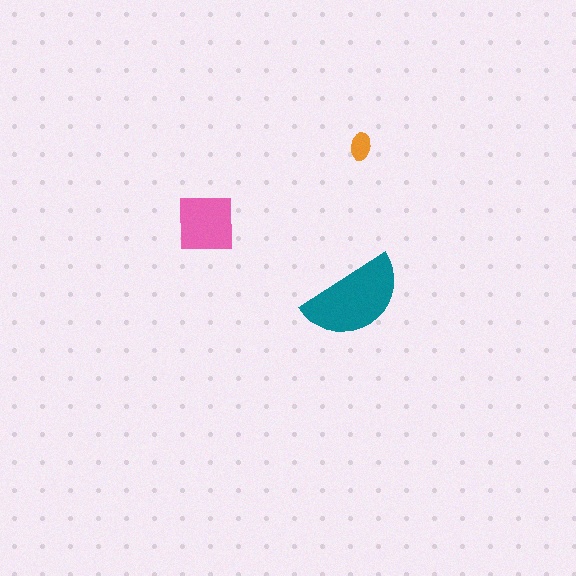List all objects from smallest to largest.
The orange ellipse, the pink square, the teal semicircle.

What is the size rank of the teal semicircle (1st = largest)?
1st.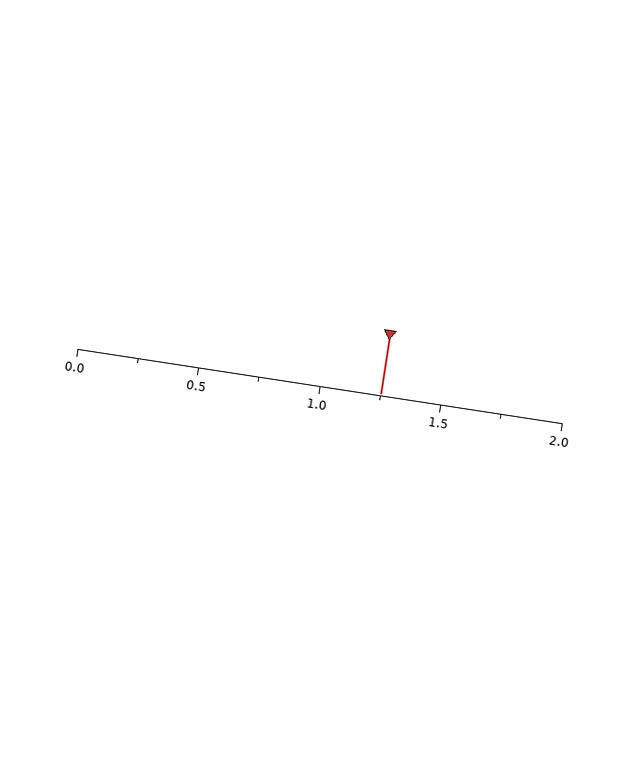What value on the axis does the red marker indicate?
The marker indicates approximately 1.25.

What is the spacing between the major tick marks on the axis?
The major ticks are spaced 0.5 apart.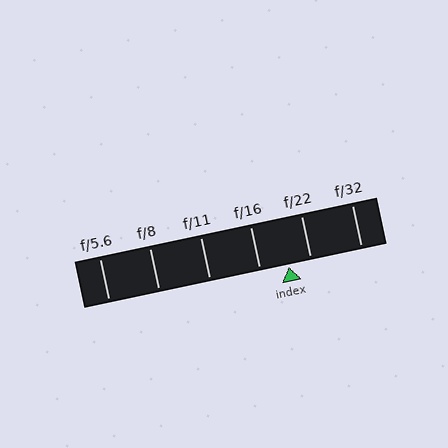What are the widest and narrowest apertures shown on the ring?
The widest aperture shown is f/5.6 and the narrowest is f/32.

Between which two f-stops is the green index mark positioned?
The index mark is between f/16 and f/22.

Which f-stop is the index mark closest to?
The index mark is closest to f/22.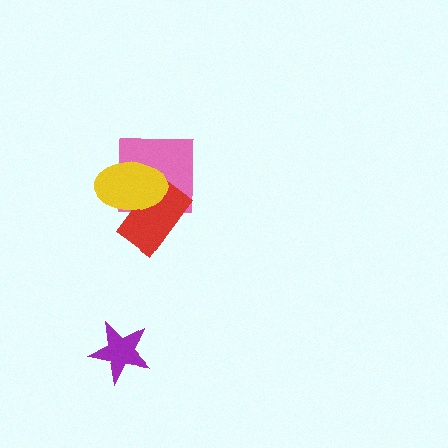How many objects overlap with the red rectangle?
2 objects overlap with the red rectangle.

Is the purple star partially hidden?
No, no other shape covers it.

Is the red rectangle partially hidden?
Yes, it is partially covered by another shape.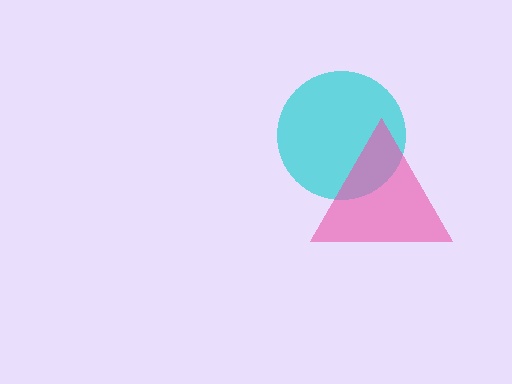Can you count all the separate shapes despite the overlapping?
Yes, there are 2 separate shapes.